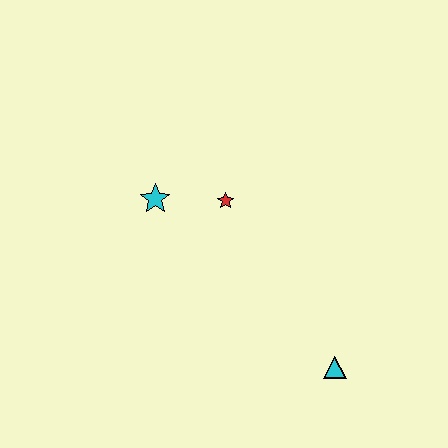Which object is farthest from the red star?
The cyan triangle is farthest from the red star.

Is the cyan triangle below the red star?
Yes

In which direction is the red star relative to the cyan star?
The red star is to the right of the cyan star.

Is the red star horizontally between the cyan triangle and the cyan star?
Yes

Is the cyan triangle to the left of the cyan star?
No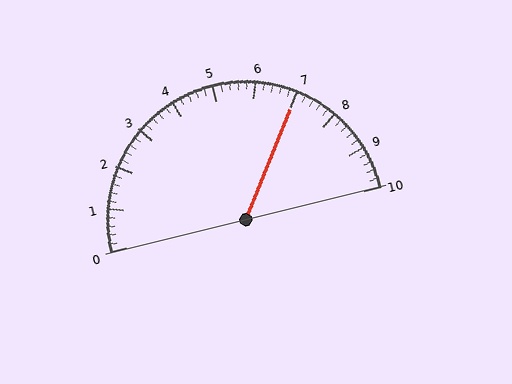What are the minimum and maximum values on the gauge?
The gauge ranges from 0 to 10.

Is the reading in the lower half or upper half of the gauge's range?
The reading is in the upper half of the range (0 to 10).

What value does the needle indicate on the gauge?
The needle indicates approximately 7.0.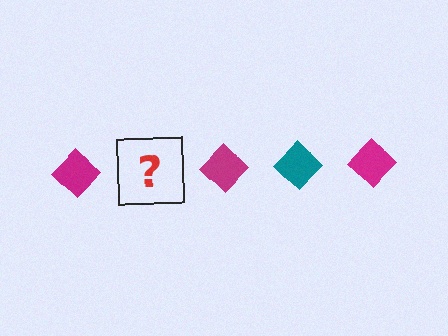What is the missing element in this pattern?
The missing element is a teal diamond.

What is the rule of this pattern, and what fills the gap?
The rule is that the pattern cycles through magenta, teal diamonds. The gap should be filled with a teal diamond.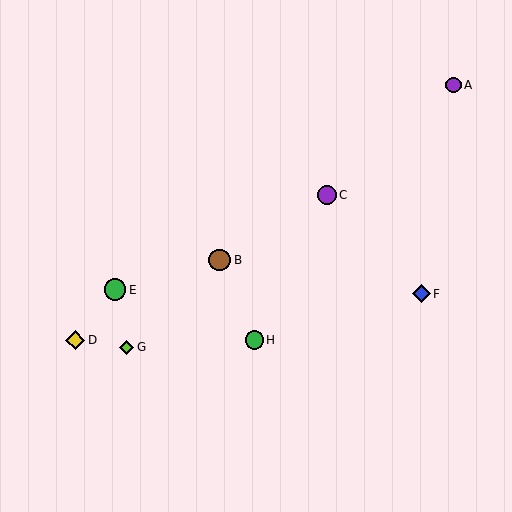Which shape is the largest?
The brown circle (labeled B) is the largest.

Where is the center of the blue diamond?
The center of the blue diamond is at (421, 294).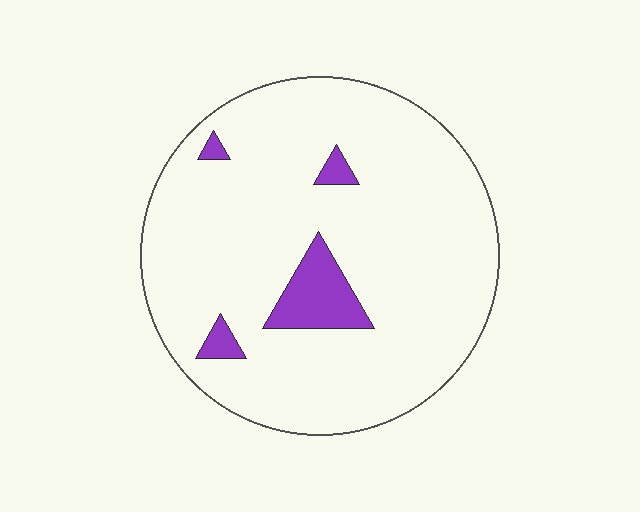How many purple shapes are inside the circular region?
4.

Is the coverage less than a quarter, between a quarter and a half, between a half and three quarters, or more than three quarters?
Less than a quarter.